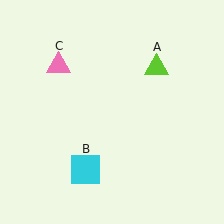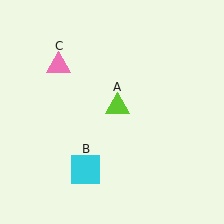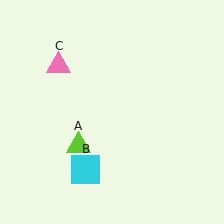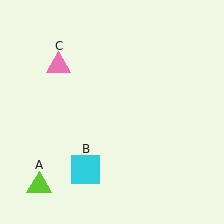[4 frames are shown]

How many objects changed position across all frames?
1 object changed position: lime triangle (object A).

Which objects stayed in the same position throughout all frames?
Cyan square (object B) and pink triangle (object C) remained stationary.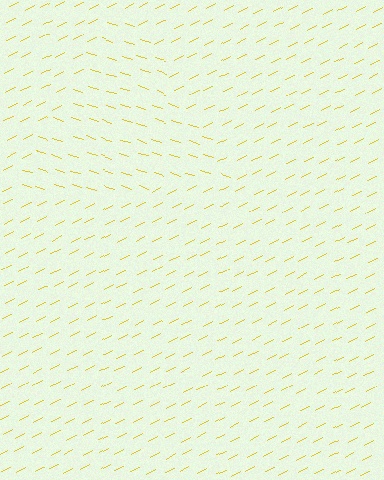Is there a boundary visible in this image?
Yes, there is a texture boundary formed by a change in line orientation.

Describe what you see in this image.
The image is filled with small yellow line segments. A triangle region in the image has lines oriented differently from the surrounding lines, creating a visible texture boundary.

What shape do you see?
I see a triangle.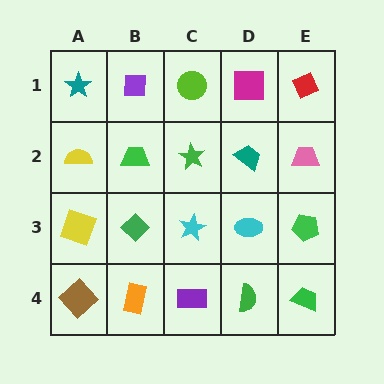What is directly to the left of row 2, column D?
A green star.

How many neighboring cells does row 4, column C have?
3.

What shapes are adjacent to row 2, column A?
A teal star (row 1, column A), a yellow square (row 3, column A), a green trapezoid (row 2, column B).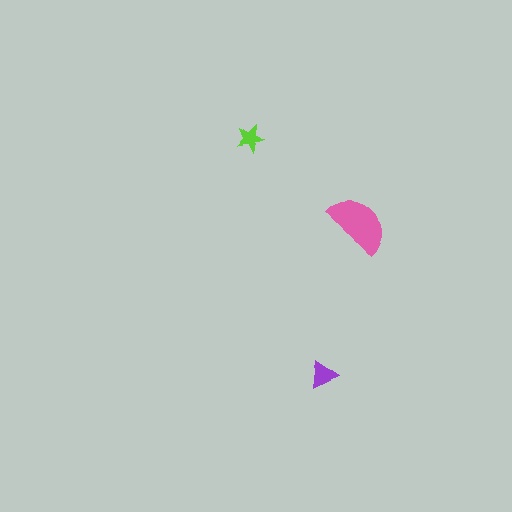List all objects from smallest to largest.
The lime star, the purple triangle, the pink semicircle.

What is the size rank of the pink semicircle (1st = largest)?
1st.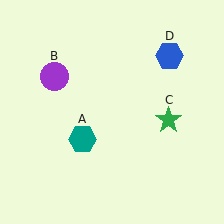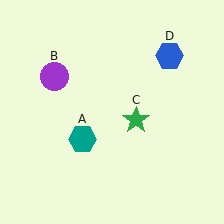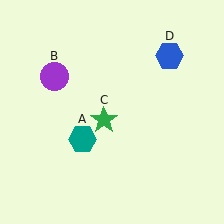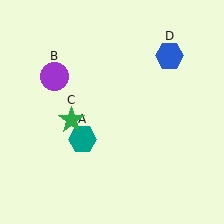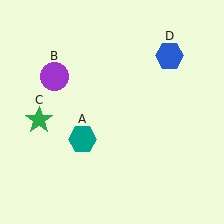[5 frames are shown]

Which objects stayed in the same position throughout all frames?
Teal hexagon (object A) and purple circle (object B) and blue hexagon (object D) remained stationary.